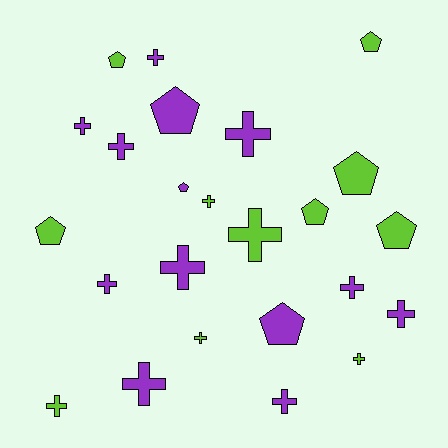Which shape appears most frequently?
Cross, with 15 objects.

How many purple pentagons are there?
There are 3 purple pentagons.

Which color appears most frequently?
Purple, with 13 objects.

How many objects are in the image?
There are 24 objects.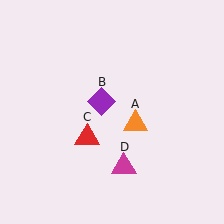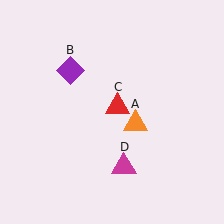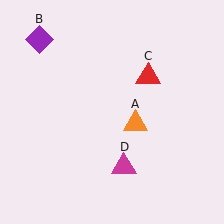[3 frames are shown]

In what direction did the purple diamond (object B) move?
The purple diamond (object B) moved up and to the left.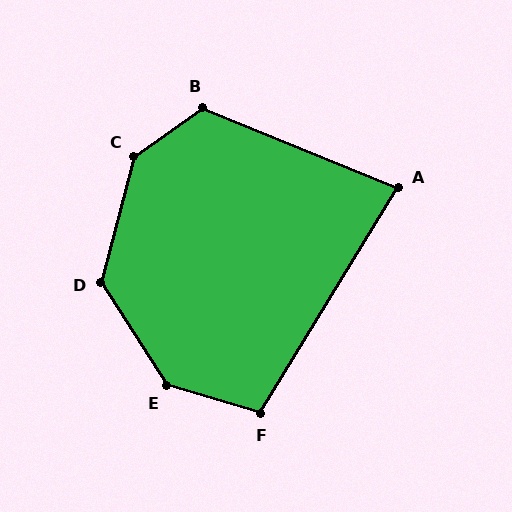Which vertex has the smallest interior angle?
A, at approximately 81 degrees.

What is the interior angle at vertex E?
Approximately 139 degrees (obtuse).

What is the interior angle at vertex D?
Approximately 133 degrees (obtuse).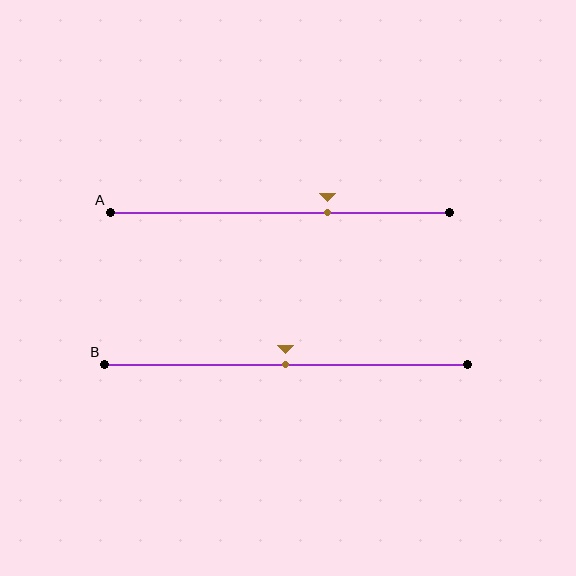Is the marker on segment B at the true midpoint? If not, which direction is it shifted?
Yes, the marker on segment B is at the true midpoint.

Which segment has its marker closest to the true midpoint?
Segment B has its marker closest to the true midpoint.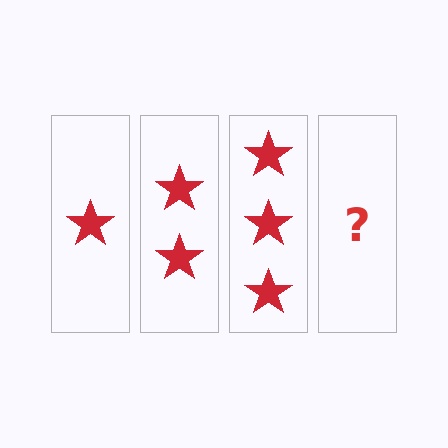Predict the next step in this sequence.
The next step is 4 stars.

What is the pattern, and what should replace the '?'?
The pattern is that each step adds one more star. The '?' should be 4 stars.